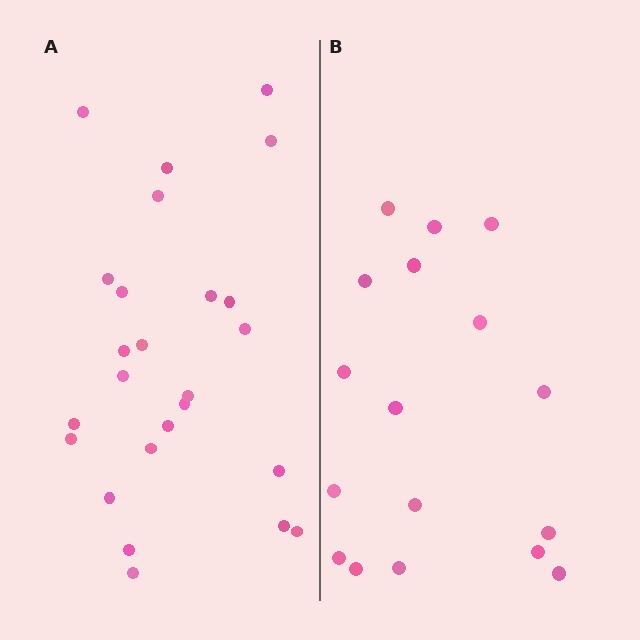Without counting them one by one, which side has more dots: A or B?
Region A (the left region) has more dots.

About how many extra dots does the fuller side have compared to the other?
Region A has roughly 8 or so more dots than region B.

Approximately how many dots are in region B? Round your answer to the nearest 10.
About 20 dots. (The exact count is 17, which rounds to 20.)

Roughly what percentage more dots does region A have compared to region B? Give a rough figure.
About 45% more.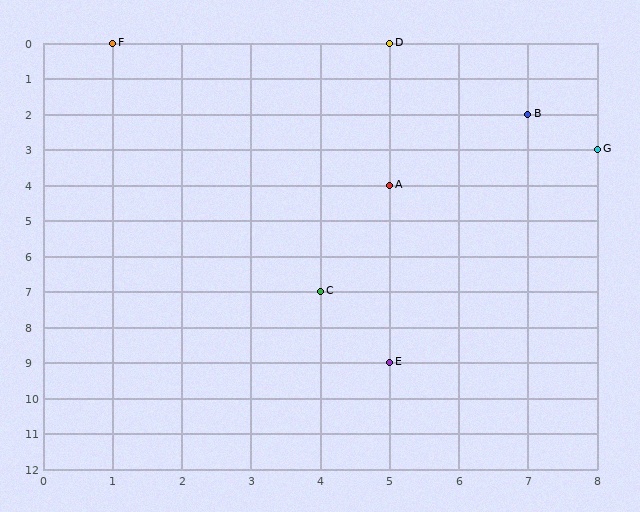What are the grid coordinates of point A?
Point A is at grid coordinates (5, 4).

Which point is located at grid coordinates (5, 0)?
Point D is at (5, 0).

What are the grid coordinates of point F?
Point F is at grid coordinates (1, 0).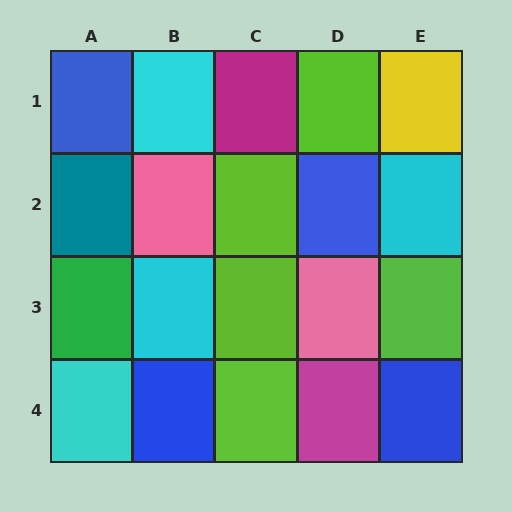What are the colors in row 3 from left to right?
Green, cyan, lime, pink, lime.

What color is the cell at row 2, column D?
Blue.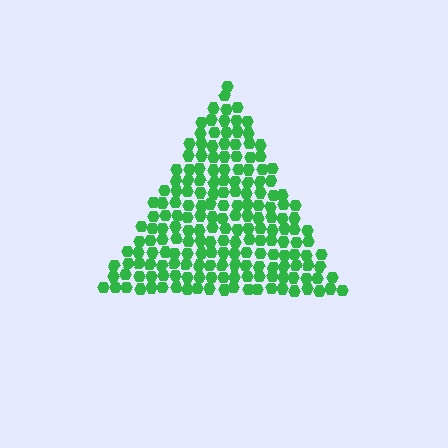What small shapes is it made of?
It is made of small hexagons.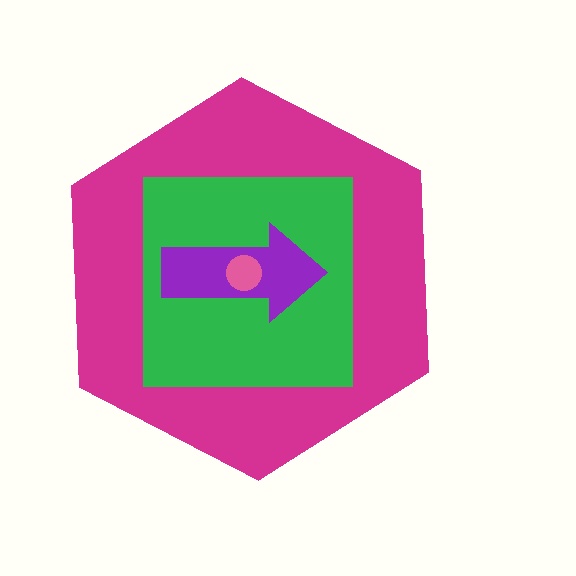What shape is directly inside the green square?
The purple arrow.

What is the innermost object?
The pink circle.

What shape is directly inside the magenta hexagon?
The green square.